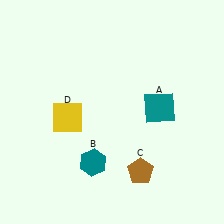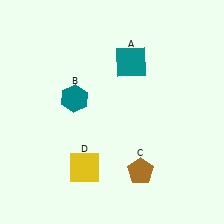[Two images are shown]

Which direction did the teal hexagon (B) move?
The teal hexagon (B) moved up.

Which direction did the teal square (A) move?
The teal square (A) moved up.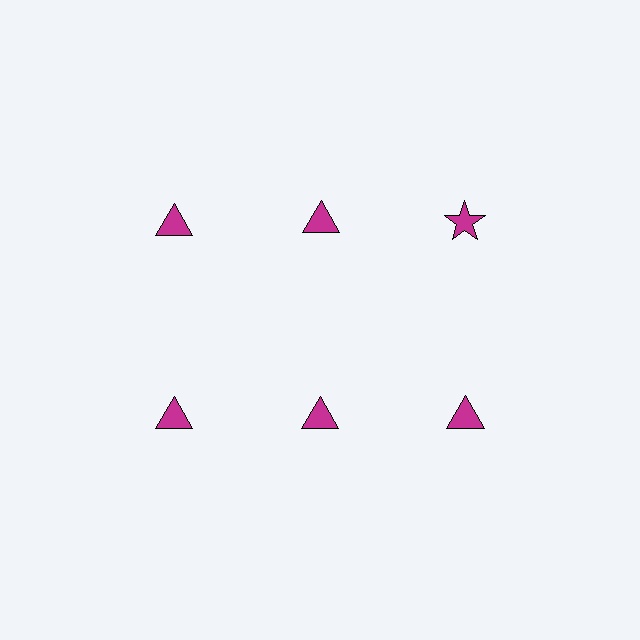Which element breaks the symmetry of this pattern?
The magenta star in the top row, center column breaks the symmetry. All other shapes are magenta triangles.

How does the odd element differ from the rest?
It has a different shape: star instead of triangle.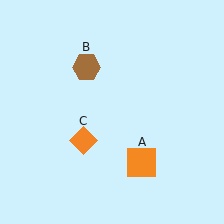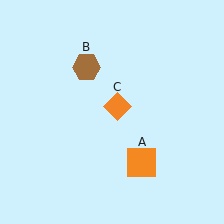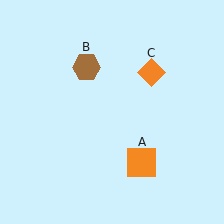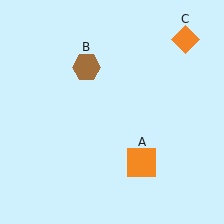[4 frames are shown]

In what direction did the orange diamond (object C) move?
The orange diamond (object C) moved up and to the right.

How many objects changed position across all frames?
1 object changed position: orange diamond (object C).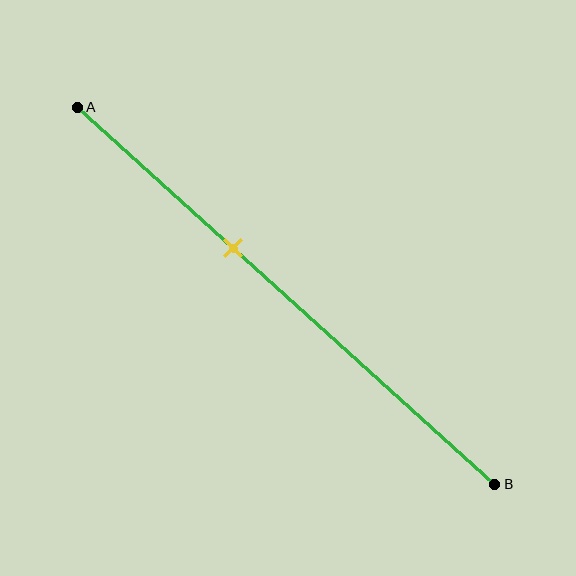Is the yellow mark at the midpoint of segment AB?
No, the mark is at about 35% from A, not at the 50% midpoint.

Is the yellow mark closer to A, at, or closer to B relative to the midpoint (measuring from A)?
The yellow mark is closer to point A than the midpoint of segment AB.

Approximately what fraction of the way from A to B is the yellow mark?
The yellow mark is approximately 35% of the way from A to B.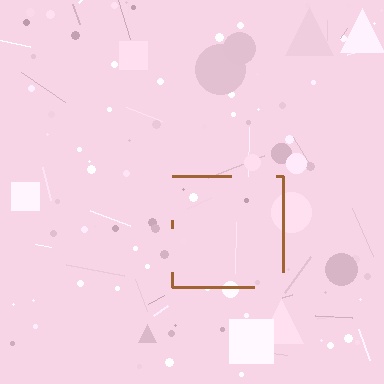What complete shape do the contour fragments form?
The contour fragments form a square.